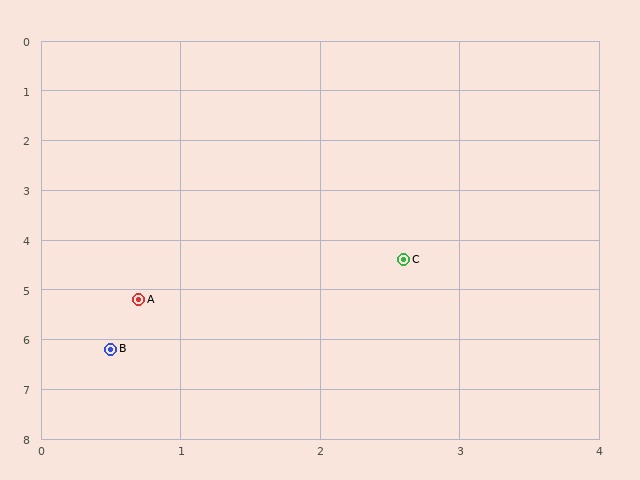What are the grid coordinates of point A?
Point A is at approximately (0.7, 5.2).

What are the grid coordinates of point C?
Point C is at approximately (2.6, 4.4).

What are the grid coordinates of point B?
Point B is at approximately (0.5, 6.2).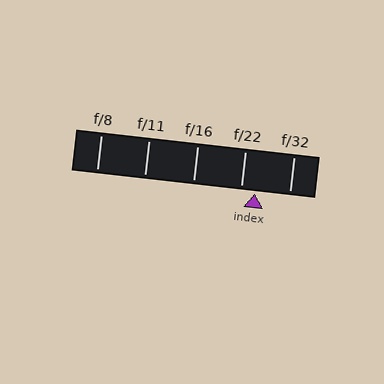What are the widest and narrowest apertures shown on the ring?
The widest aperture shown is f/8 and the narrowest is f/32.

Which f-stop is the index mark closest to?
The index mark is closest to f/22.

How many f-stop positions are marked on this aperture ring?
There are 5 f-stop positions marked.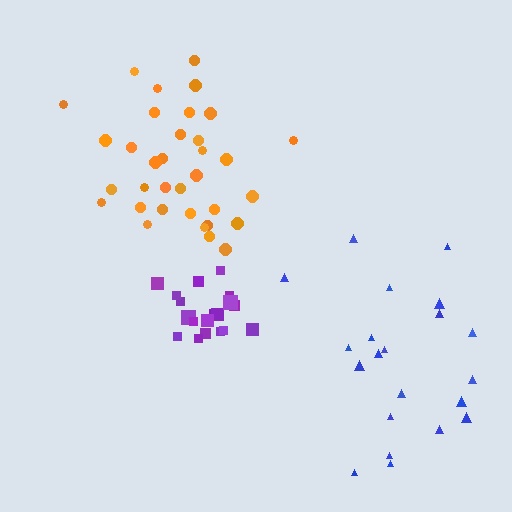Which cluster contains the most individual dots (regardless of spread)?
Orange (34).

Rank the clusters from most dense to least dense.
purple, orange, blue.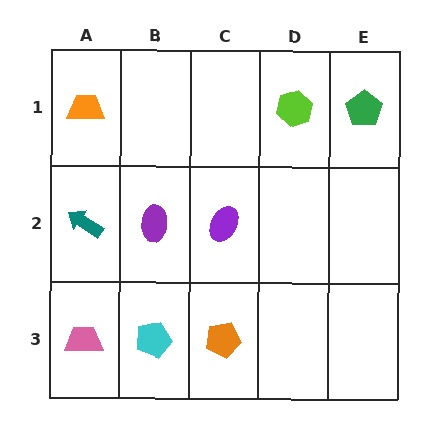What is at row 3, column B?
A cyan pentagon.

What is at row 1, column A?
An orange trapezoid.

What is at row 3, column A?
A pink trapezoid.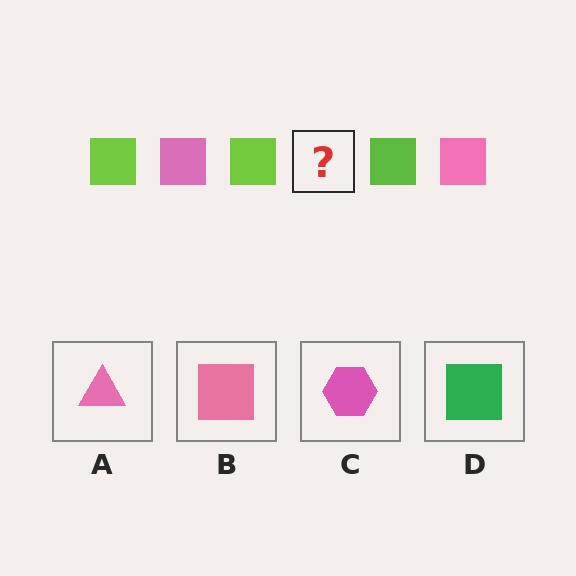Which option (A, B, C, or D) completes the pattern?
B.